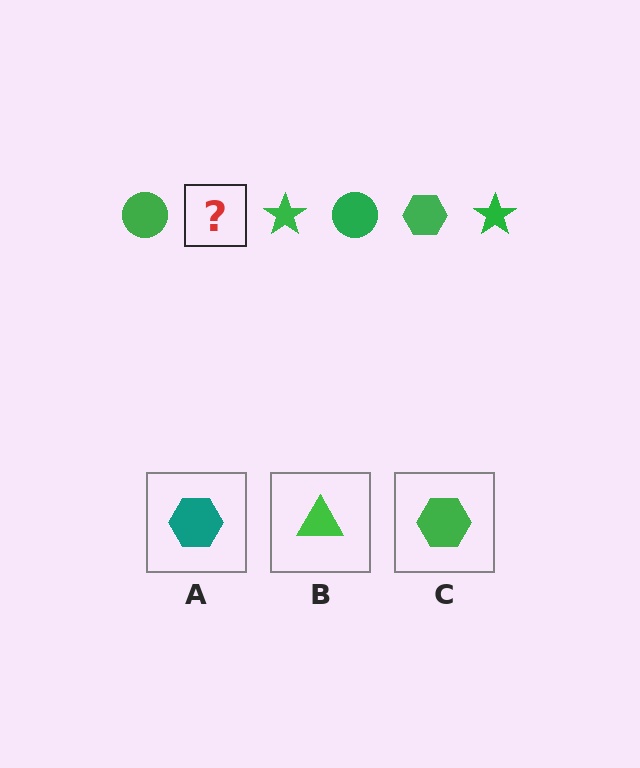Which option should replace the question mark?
Option C.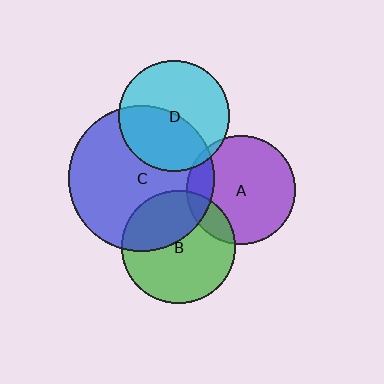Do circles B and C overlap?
Yes.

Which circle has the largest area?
Circle C (blue).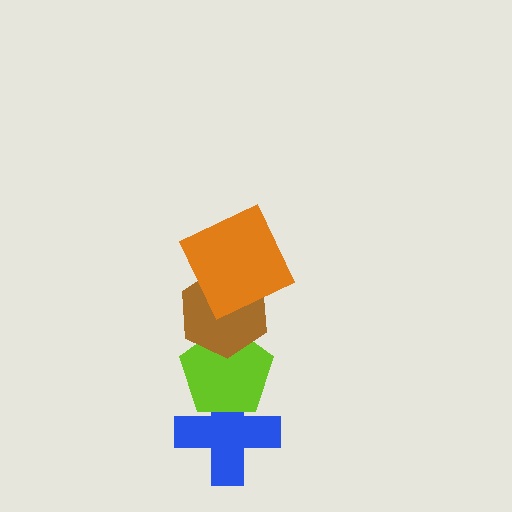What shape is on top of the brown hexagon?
The orange square is on top of the brown hexagon.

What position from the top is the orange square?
The orange square is 1st from the top.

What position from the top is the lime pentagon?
The lime pentagon is 3rd from the top.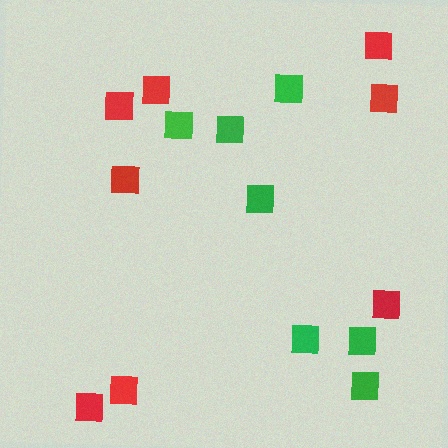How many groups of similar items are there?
There are 2 groups: one group of green squares (7) and one group of red squares (8).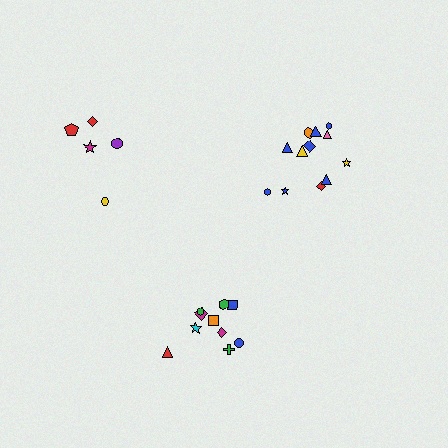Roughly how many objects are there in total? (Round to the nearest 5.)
Roughly 25 objects in total.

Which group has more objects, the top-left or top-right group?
The top-right group.